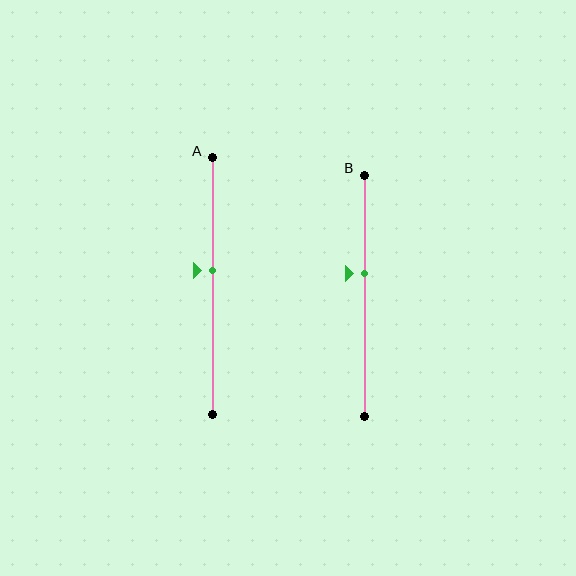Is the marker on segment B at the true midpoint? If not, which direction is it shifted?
No, the marker on segment B is shifted upward by about 9% of the segment length.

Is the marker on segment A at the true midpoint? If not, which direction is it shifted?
No, the marker on segment A is shifted upward by about 6% of the segment length.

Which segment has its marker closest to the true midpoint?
Segment A has its marker closest to the true midpoint.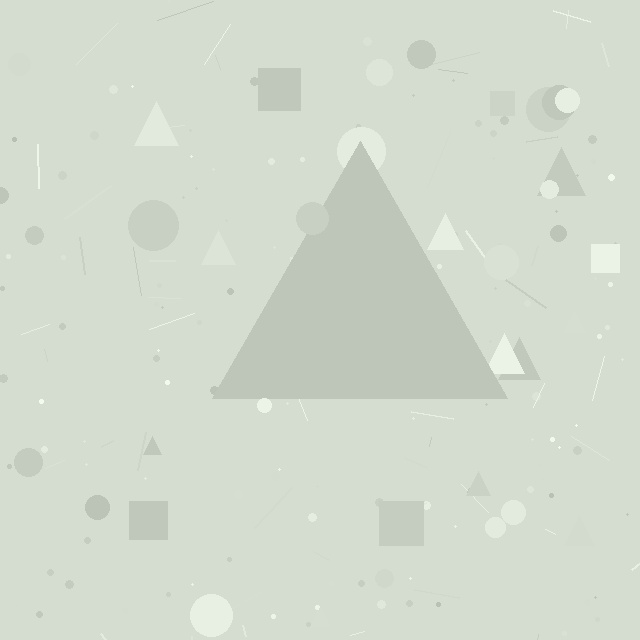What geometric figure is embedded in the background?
A triangle is embedded in the background.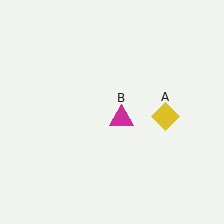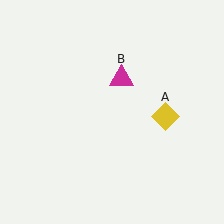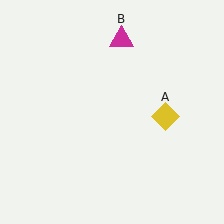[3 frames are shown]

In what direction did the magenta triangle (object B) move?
The magenta triangle (object B) moved up.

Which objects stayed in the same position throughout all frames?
Yellow diamond (object A) remained stationary.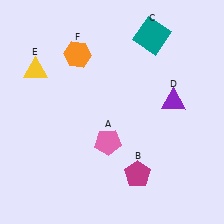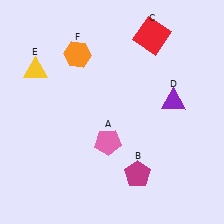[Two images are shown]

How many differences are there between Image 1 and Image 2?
There is 1 difference between the two images.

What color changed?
The square (C) changed from teal in Image 1 to red in Image 2.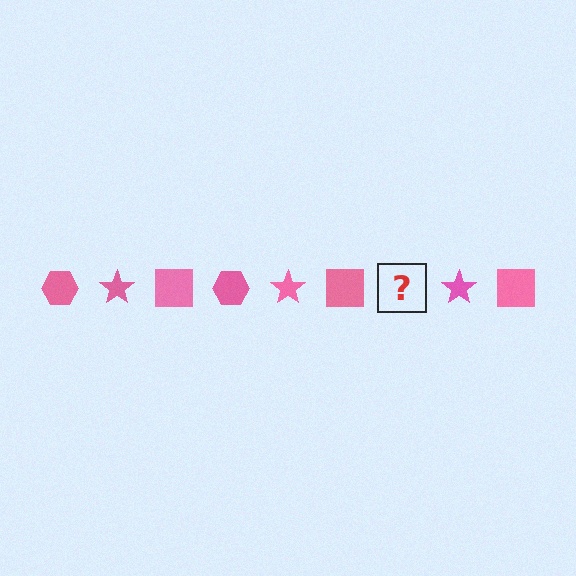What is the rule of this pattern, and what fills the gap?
The rule is that the pattern cycles through hexagon, star, square shapes in pink. The gap should be filled with a pink hexagon.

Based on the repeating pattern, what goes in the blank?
The blank should be a pink hexagon.